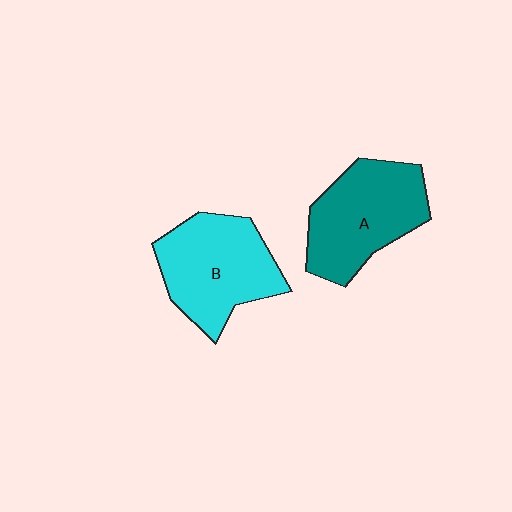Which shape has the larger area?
Shape B (cyan).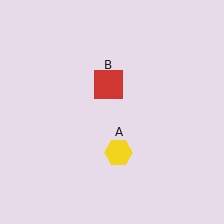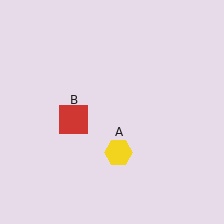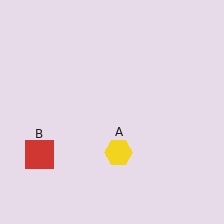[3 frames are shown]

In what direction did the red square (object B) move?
The red square (object B) moved down and to the left.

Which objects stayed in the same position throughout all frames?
Yellow hexagon (object A) remained stationary.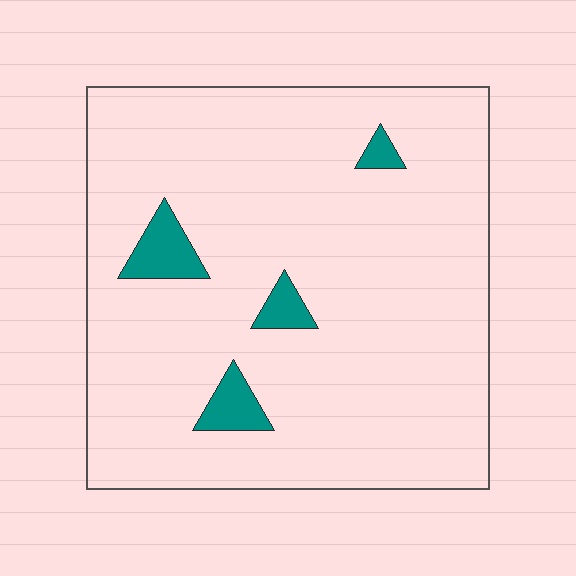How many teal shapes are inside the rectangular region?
4.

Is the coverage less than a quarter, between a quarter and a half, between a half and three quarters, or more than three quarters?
Less than a quarter.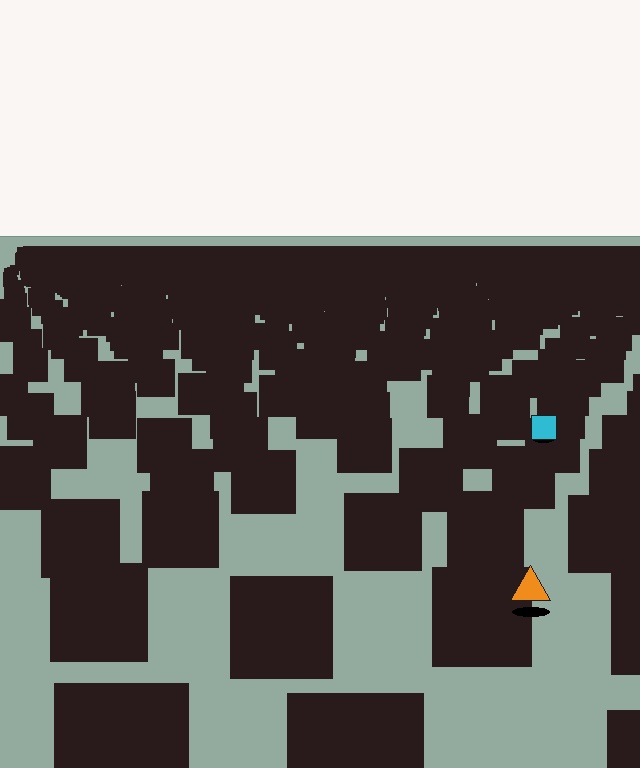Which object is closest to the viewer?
The orange triangle is closest. The texture marks near it are larger and more spread out.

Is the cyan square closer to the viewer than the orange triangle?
No. The orange triangle is closer — you can tell from the texture gradient: the ground texture is coarser near it.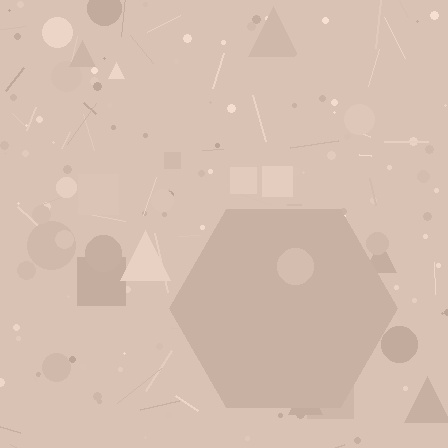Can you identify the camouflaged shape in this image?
The camouflaged shape is a hexagon.